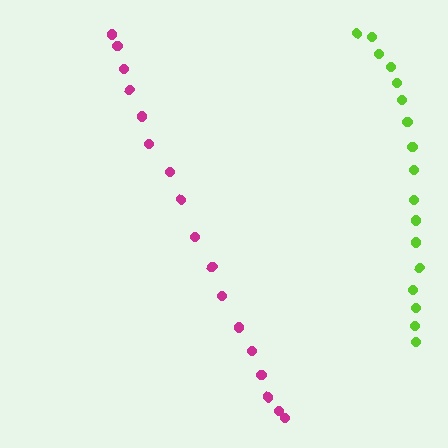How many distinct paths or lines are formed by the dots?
There are 2 distinct paths.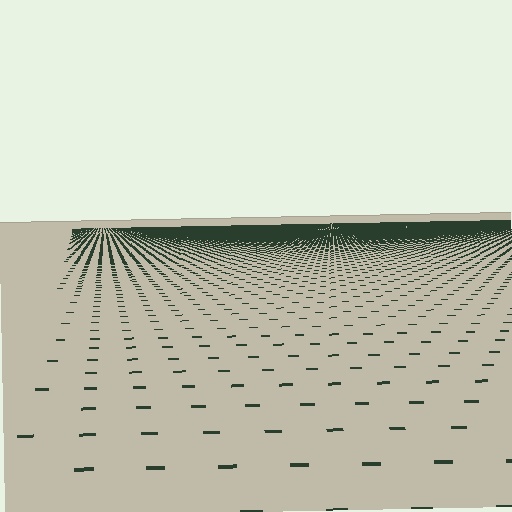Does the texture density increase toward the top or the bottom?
Density increases toward the top.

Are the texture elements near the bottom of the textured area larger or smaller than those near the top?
Larger. Near the bottom, elements are closer to the viewer and appear at a bigger on-screen size.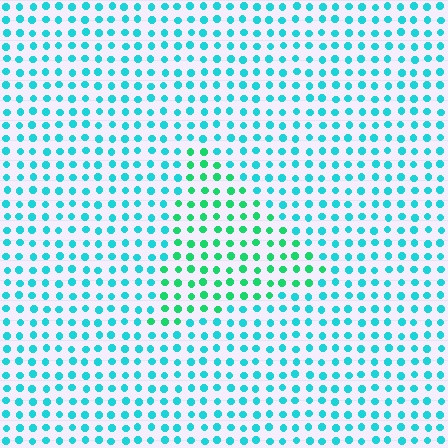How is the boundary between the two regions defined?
The boundary is defined purely by a slight shift in hue (about 36 degrees). Spacing, size, and orientation are identical on both sides.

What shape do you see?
I see a triangle.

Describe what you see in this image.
The image is filled with small cyan elements in a uniform arrangement. A triangle-shaped region is visible where the elements are tinted to a slightly different hue, forming a subtle color boundary.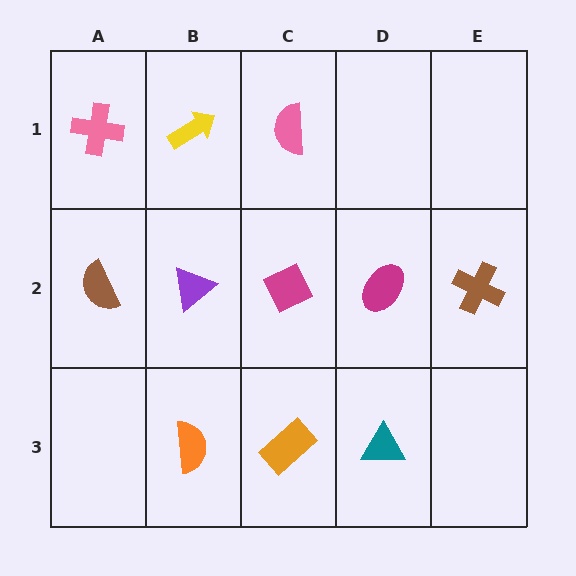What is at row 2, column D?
A magenta ellipse.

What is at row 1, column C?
A pink semicircle.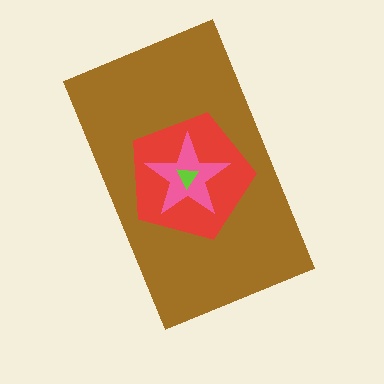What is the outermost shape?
The brown rectangle.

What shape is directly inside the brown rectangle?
The red pentagon.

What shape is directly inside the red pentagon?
The pink star.